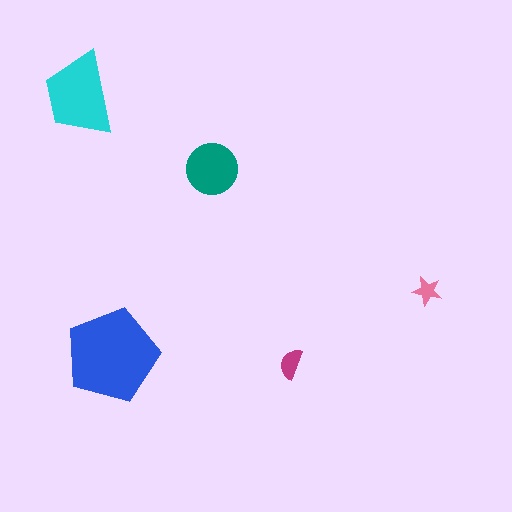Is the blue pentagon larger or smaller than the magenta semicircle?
Larger.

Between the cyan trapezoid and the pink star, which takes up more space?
The cyan trapezoid.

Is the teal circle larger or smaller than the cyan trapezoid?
Smaller.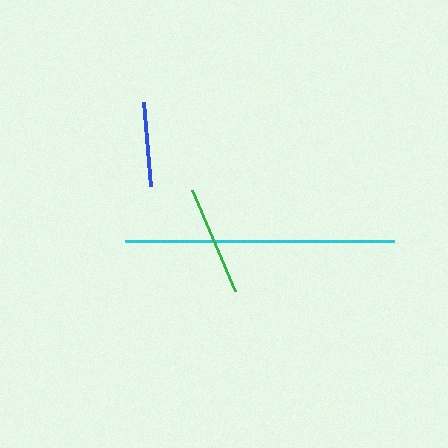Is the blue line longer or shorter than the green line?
The green line is longer than the blue line.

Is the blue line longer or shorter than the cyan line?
The cyan line is longer than the blue line.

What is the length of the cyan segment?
The cyan segment is approximately 269 pixels long.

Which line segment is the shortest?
The blue line is the shortest at approximately 84 pixels.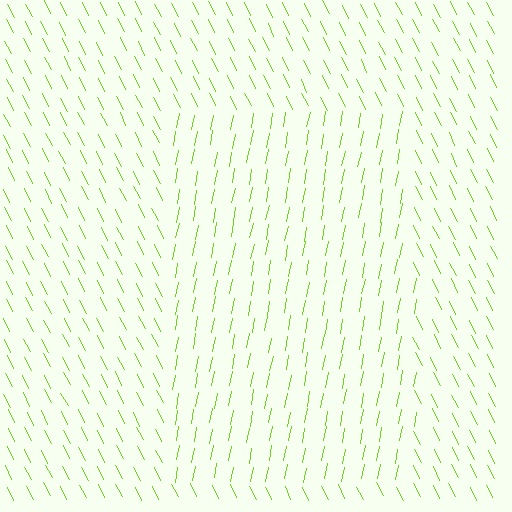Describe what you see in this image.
The image is filled with small lime line segments. A rectangle region in the image has lines oriented differently from the surrounding lines, creating a visible texture boundary.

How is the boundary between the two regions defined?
The boundary is defined purely by a change in line orientation (approximately 37 degrees difference). All lines are the same color and thickness.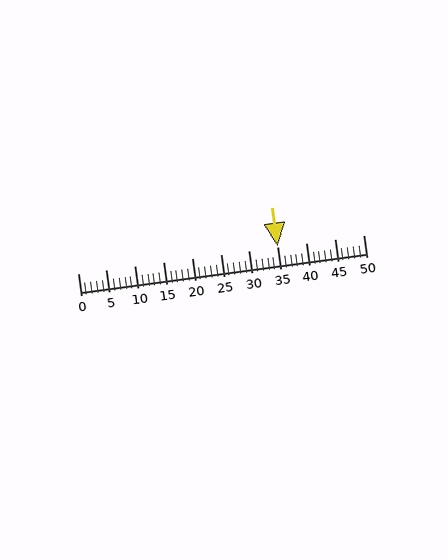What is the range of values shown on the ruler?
The ruler shows values from 0 to 50.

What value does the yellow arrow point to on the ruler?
The yellow arrow points to approximately 35.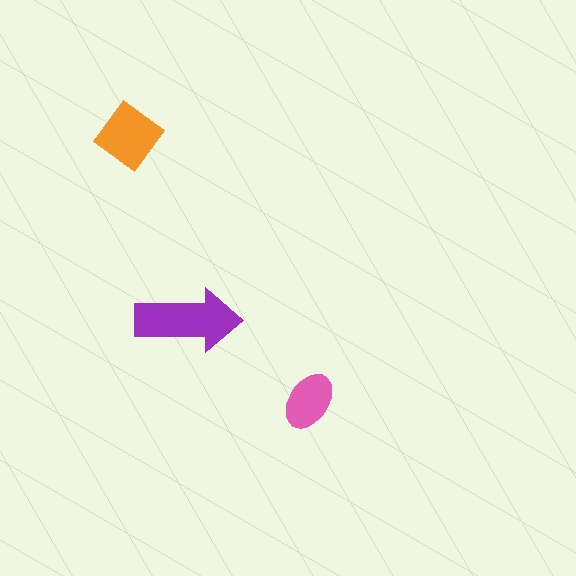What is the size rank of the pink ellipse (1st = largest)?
3rd.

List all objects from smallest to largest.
The pink ellipse, the orange diamond, the purple arrow.